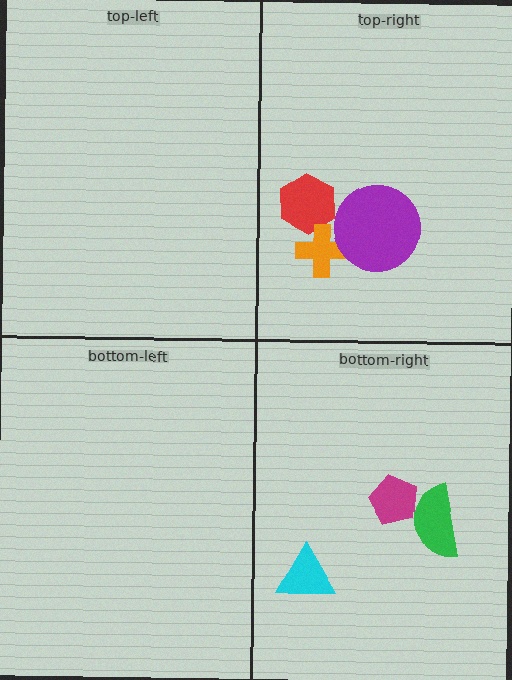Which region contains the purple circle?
The top-right region.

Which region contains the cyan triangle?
The bottom-right region.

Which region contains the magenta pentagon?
The bottom-right region.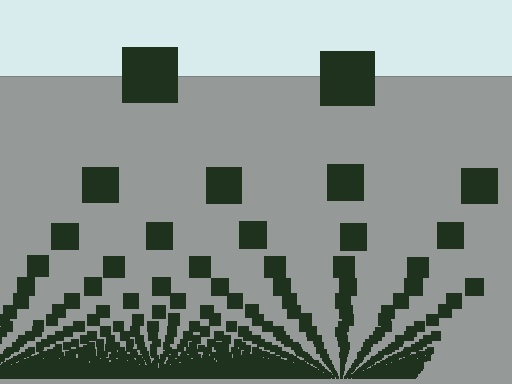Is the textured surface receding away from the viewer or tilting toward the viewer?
The surface appears to tilt toward the viewer. Texture elements get larger and sparser toward the top.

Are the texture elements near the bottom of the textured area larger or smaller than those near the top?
Smaller. The gradient is inverted — elements near the bottom are smaller and denser.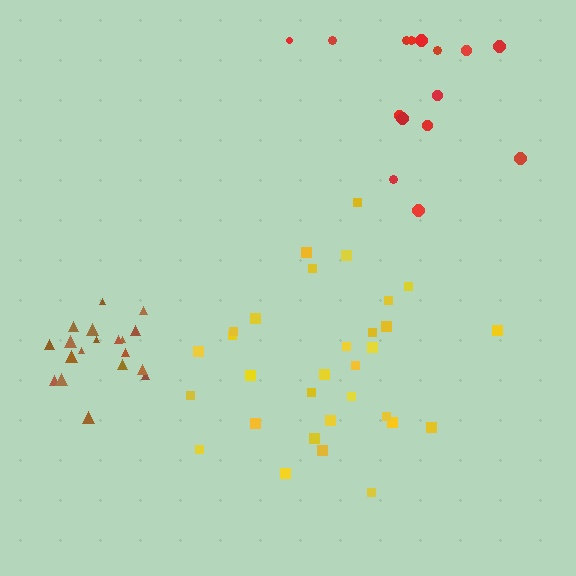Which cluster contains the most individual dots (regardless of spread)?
Yellow (31).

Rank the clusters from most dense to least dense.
brown, yellow, red.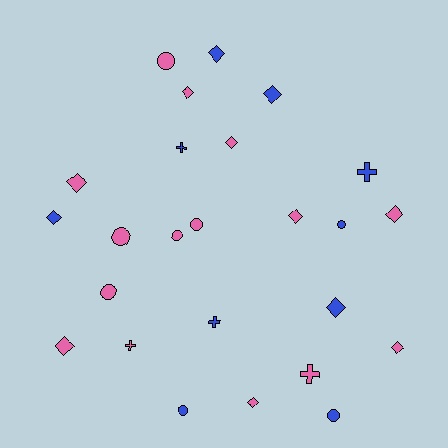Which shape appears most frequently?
Diamond, with 12 objects.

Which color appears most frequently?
Pink, with 15 objects.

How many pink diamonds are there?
There are 8 pink diamonds.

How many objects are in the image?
There are 25 objects.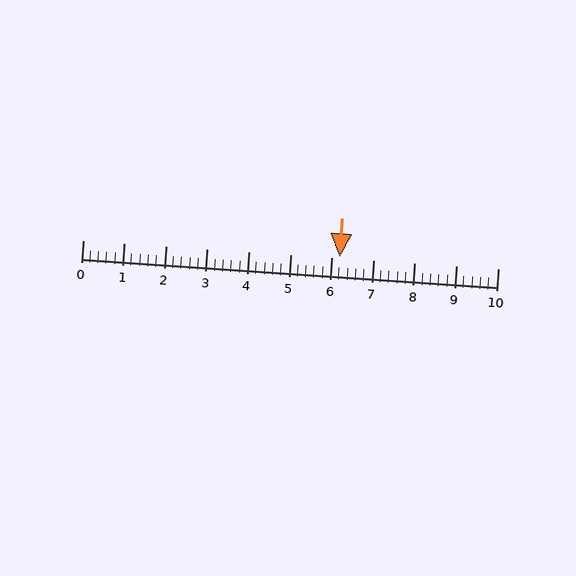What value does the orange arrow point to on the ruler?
The orange arrow points to approximately 6.2.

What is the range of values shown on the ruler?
The ruler shows values from 0 to 10.